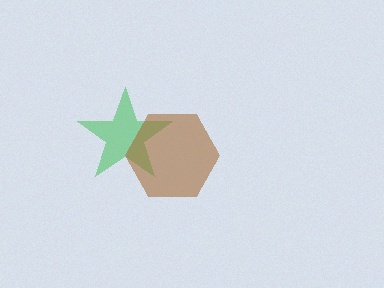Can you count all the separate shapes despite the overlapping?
Yes, there are 2 separate shapes.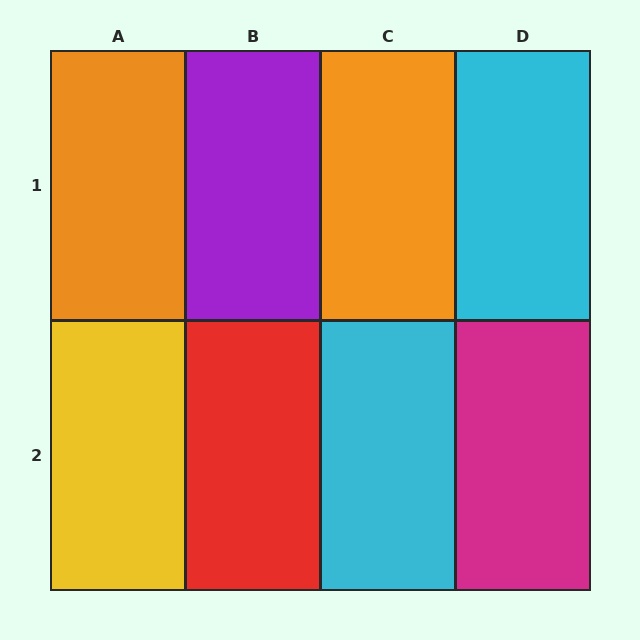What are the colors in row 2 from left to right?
Yellow, red, cyan, magenta.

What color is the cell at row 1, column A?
Orange.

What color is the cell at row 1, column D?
Cyan.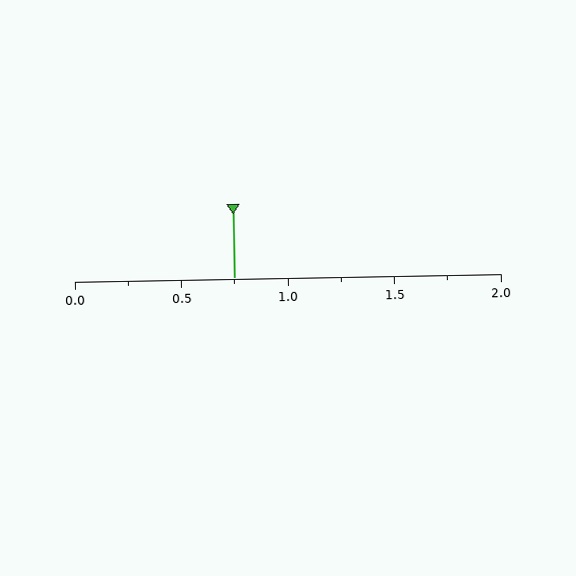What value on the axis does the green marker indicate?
The marker indicates approximately 0.75.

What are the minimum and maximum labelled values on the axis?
The axis runs from 0.0 to 2.0.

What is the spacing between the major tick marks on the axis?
The major ticks are spaced 0.5 apart.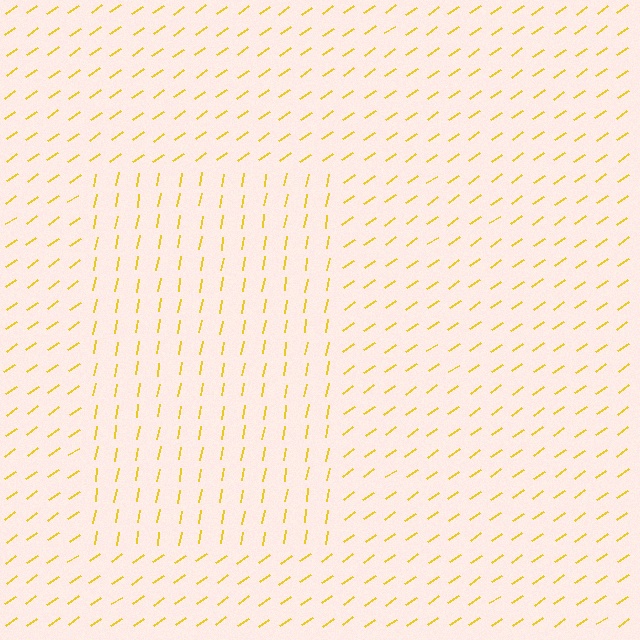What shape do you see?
I see a rectangle.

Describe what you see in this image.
The image is filled with small yellow line segments. A rectangle region in the image has lines oriented differently from the surrounding lines, creating a visible texture boundary.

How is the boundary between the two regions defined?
The boundary is defined purely by a change in line orientation (approximately 45 degrees difference). All lines are the same color and thickness.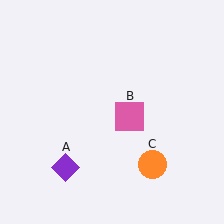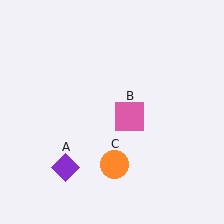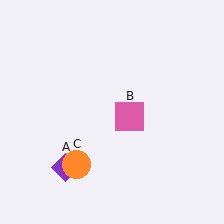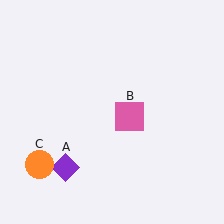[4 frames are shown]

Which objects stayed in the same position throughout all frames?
Purple diamond (object A) and pink square (object B) remained stationary.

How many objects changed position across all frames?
1 object changed position: orange circle (object C).